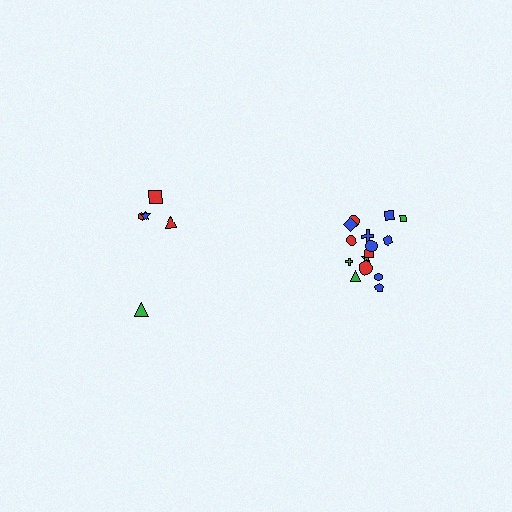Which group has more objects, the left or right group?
The right group.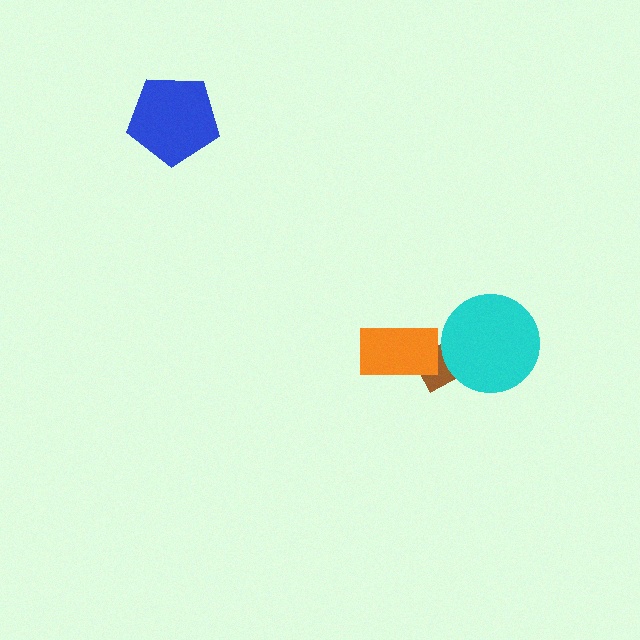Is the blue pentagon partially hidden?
No, no other shape covers it.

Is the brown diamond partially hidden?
Yes, it is partially covered by another shape.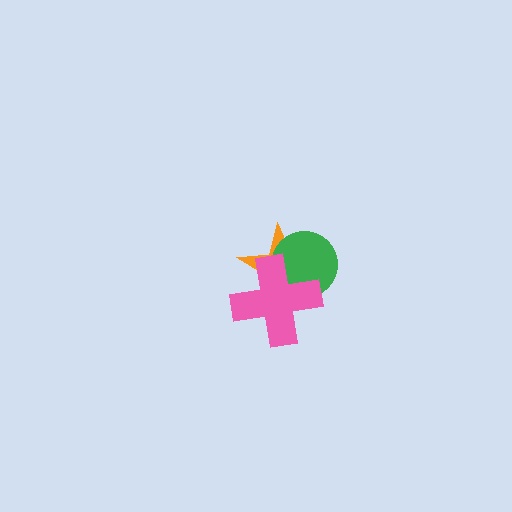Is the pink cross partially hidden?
No, no other shape covers it.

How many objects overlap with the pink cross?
2 objects overlap with the pink cross.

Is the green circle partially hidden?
Yes, it is partially covered by another shape.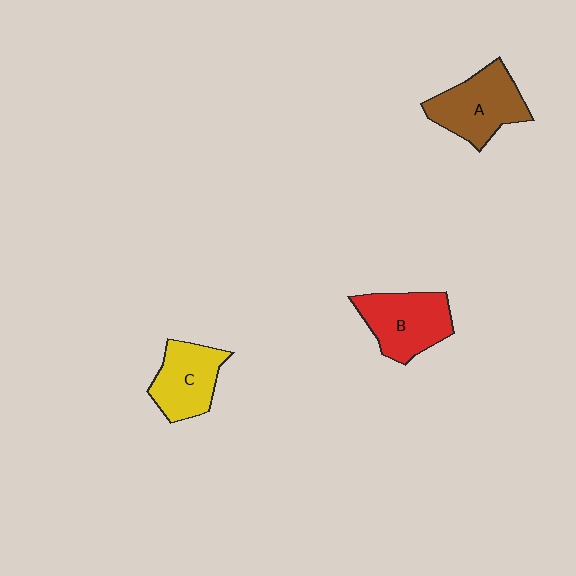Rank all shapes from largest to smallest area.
From largest to smallest: A (brown), B (red), C (yellow).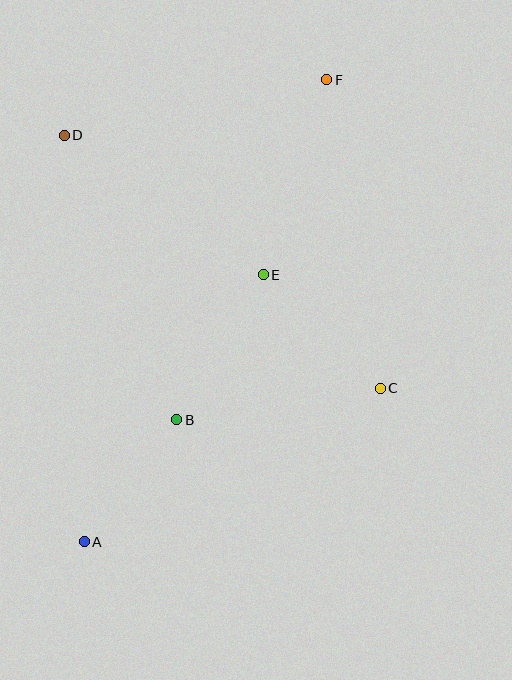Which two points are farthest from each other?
Points A and F are farthest from each other.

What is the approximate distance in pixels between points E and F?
The distance between E and F is approximately 205 pixels.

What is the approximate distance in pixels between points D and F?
The distance between D and F is approximately 268 pixels.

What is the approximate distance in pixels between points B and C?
The distance between B and C is approximately 206 pixels.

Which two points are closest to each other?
Points A and B are closest to each other.